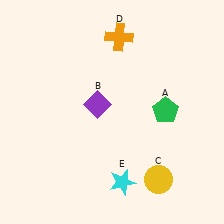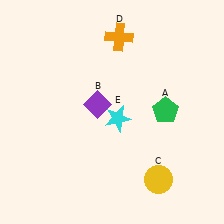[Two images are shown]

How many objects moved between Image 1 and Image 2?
1 object moved between the two images.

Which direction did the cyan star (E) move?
The cyan star (E) moved up.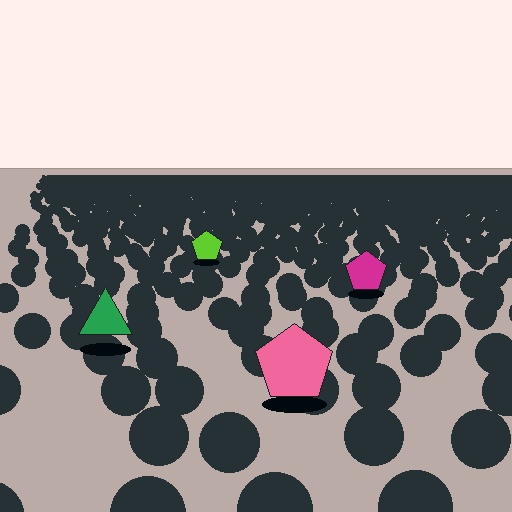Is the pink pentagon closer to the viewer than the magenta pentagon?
Yes. The pink pentagon is closer — you can tell from the texture gradient: the ground texture is coarser near it.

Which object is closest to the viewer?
The pink pentagon is closest. The texture marks near it are larger and more spread out.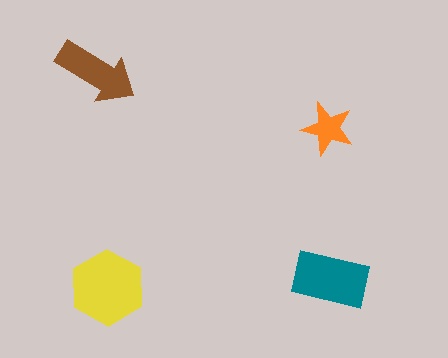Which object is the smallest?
The orange star.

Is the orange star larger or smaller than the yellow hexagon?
Smaller.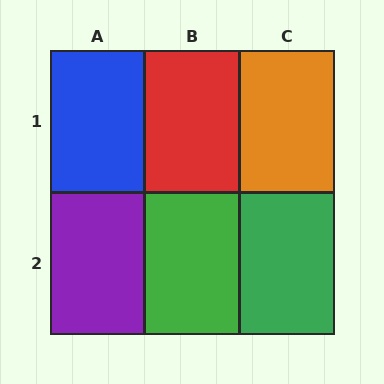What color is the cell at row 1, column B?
Red.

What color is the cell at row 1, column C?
Orange.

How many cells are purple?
1 cell is purple.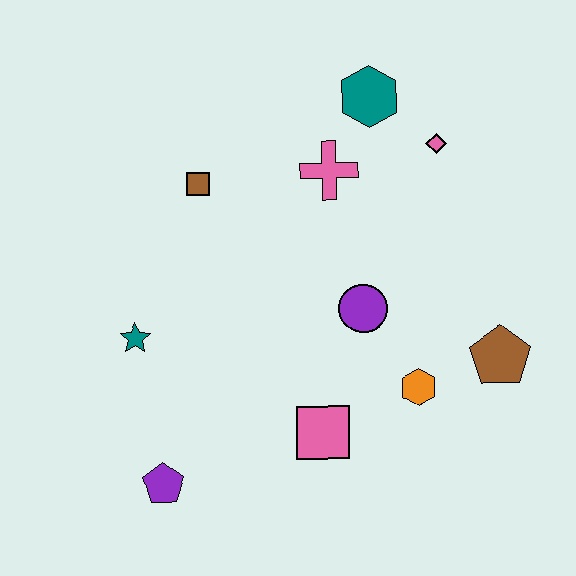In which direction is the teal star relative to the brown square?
The teal star is below the brown square.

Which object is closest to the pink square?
The orange hexagon is closest to the pink square.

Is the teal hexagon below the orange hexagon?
No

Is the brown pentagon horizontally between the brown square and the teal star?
No